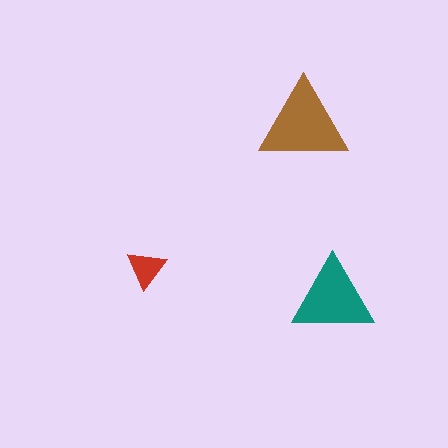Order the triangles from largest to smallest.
the brown one, the teal one, the red one.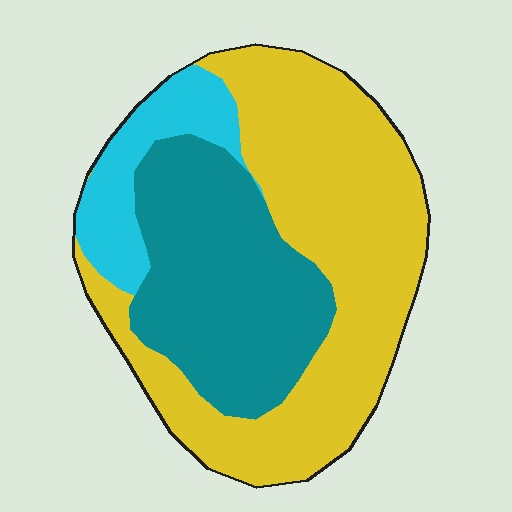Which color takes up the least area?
Cyan, at roughly 15%.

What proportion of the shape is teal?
Teal covers 34% of the shape.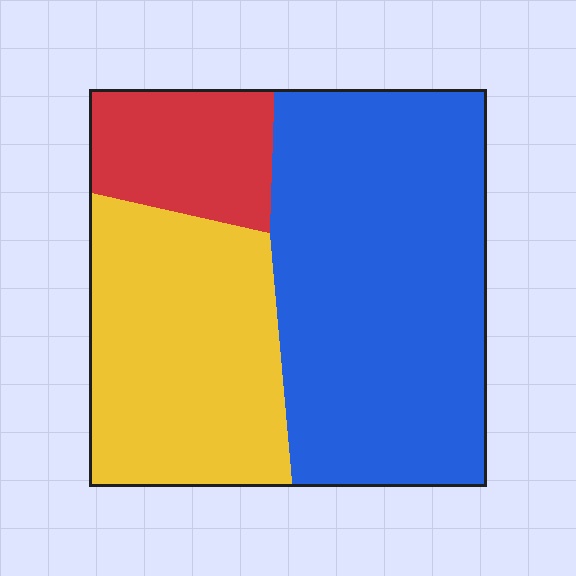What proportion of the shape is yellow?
Yellow covers 33% of the shape.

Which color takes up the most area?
Blue, at roughly 55%.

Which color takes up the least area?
Red, at roughly 15%.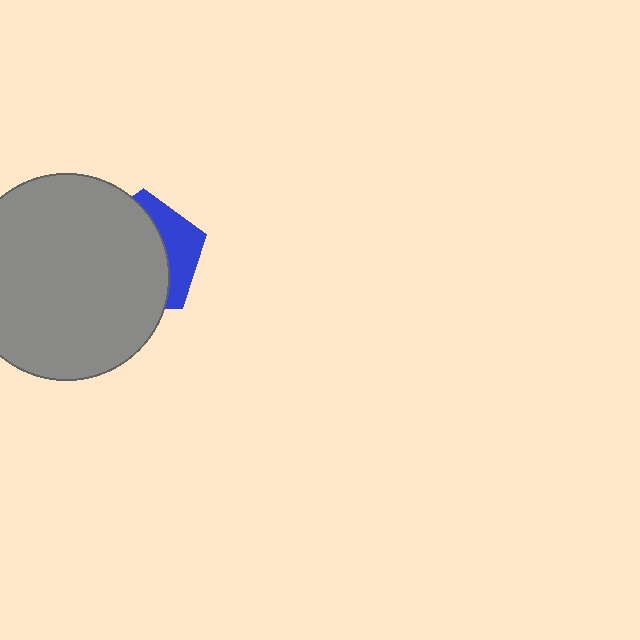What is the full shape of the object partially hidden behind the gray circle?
The partially hidden object is a blue pentagon.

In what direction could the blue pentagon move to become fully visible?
The blue pentagon could move right. That would shift it out from behind the gray circle entirely.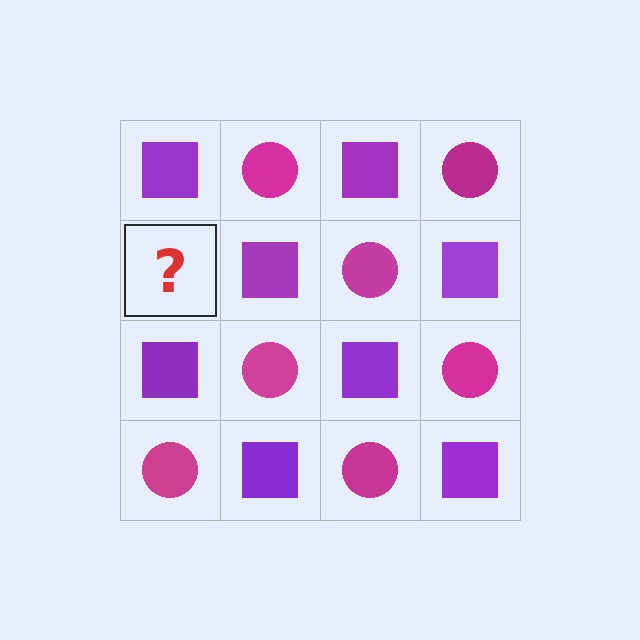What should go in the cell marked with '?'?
The missing cell should contain a magenta circle.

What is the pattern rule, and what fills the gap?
The rule is that it alternates purple square and magenta circle in a checkerboard pattern. The gap should be filled with a magenta circle.